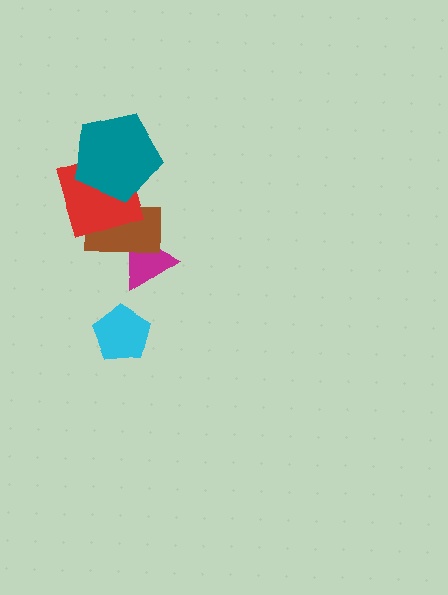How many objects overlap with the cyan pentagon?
0 objects overlap with the cyan pentagon.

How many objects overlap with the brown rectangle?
3 objects overlap with the brown rectangle.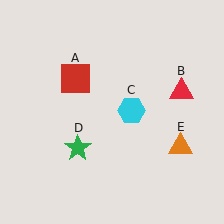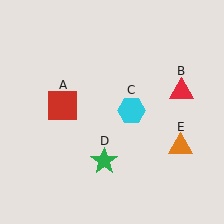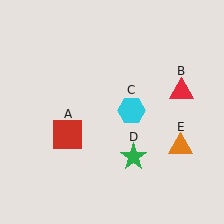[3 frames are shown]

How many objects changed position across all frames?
2 objects changed position: red square (object A), green star (object D).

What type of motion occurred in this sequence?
The red square (object A), green star (object D) rotated counterclockwise around the center of the scene.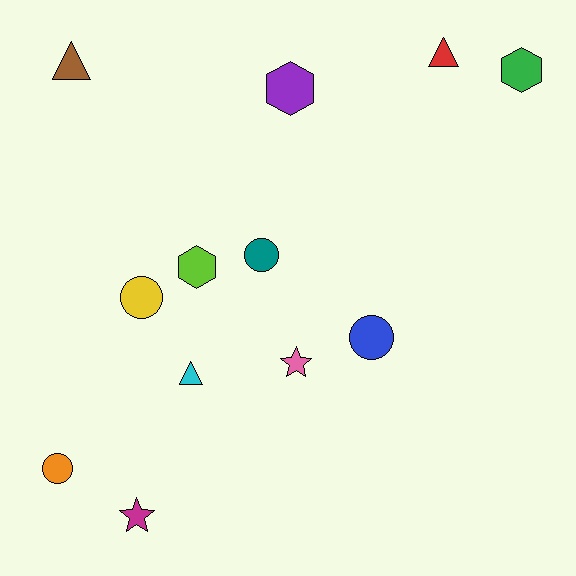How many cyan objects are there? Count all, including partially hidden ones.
There is 1 cyan object.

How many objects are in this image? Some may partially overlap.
There are 12 objects.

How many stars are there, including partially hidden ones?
There are 2 stars.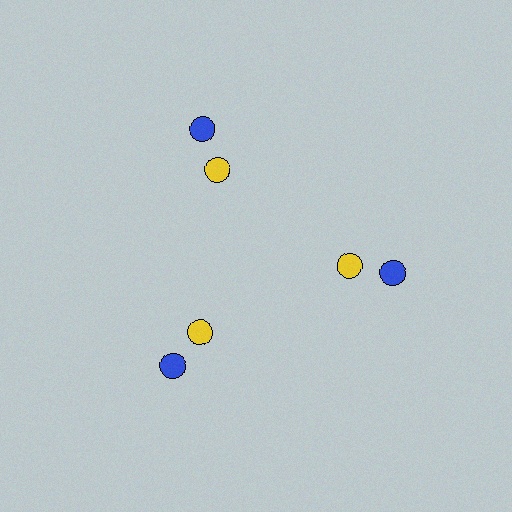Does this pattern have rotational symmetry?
Yes, this pattern has 3-fold rotational symmetry. It looks the same after rotating 120 degrees around the center.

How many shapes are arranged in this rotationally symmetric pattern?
There are 6 shapes, arranged in 3 groups of 2.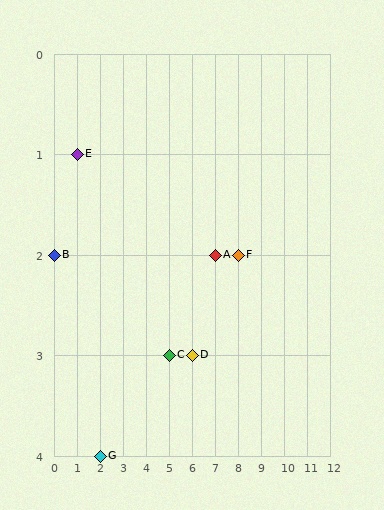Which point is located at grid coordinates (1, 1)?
Point E is at (1, 1).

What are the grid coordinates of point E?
Point E is at grid coordinates (1, 1).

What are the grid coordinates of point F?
Point F is at grid coordinates (8, 2).